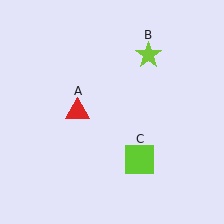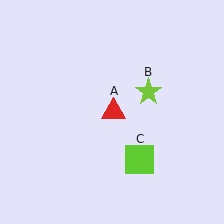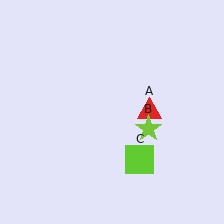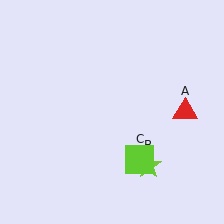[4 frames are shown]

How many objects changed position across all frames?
2 objects changed position: red triangle (object A), lime star (object B).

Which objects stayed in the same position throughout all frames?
Lime square (object C) remained stationary.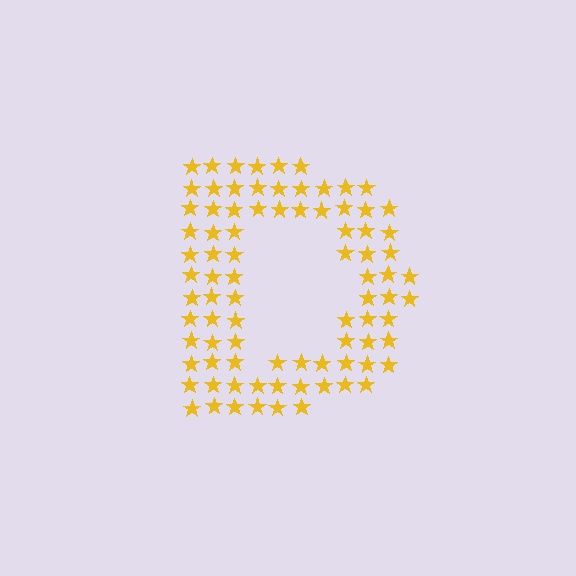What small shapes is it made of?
It is made of small stars.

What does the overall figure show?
The overall figure shows the letter D.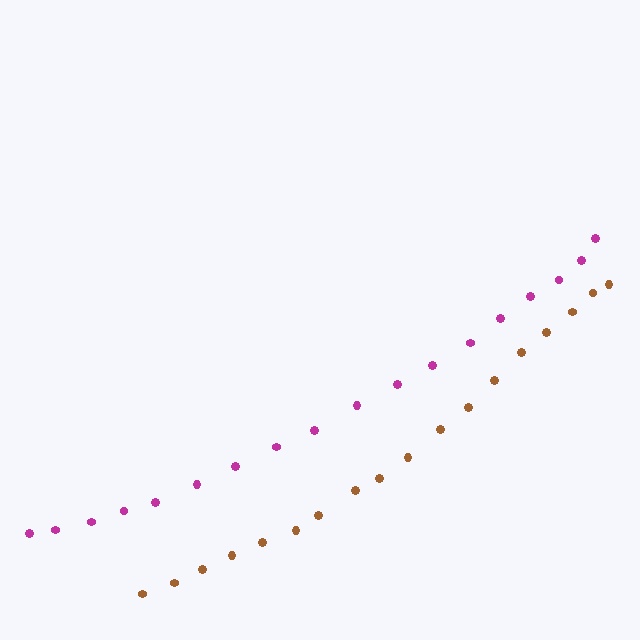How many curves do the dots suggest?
There are 2 distinct paths.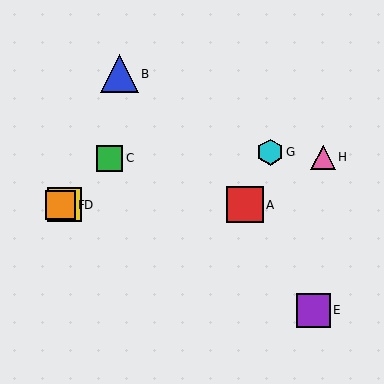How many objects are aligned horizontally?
3 objects (A, D, F) are aligned horizontally.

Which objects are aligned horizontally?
Objects A, D, F are aligned horizontally.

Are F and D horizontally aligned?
Yes, both are at y≈205.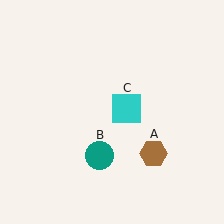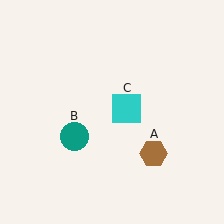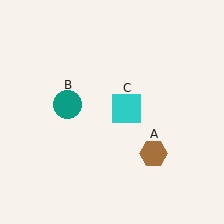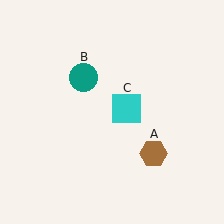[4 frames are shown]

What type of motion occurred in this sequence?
The teal circle (object B) rotated clockwise around the center of the scene.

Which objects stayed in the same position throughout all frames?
Brown hexagon (object A) and cyan square (object C) remained stationary.